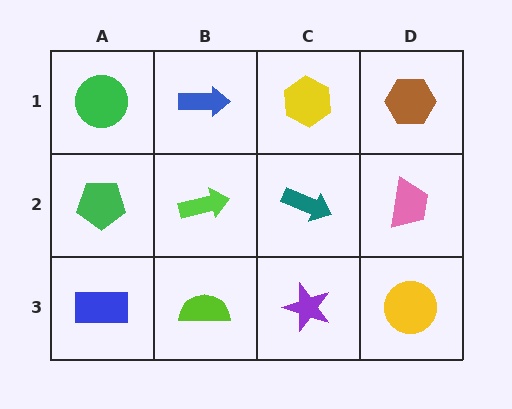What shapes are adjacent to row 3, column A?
A green pentagon (row 2, column A), a lime semicircle (row 3, column B).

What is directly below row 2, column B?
A lime semicircle.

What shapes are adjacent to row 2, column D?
A brown hexagon (row 1, column D), a yellow circle (row 3, column D), a teal arrow (row 2, column C).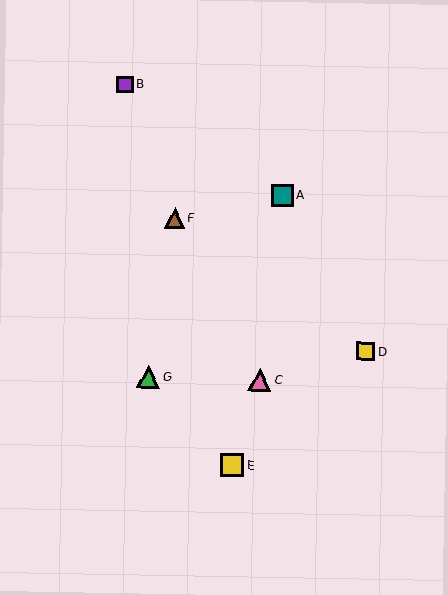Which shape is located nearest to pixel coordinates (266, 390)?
The pink triangle (labeled C) at (260, 380) is nearest to that location.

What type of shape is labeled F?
Shape F is a brown triangle.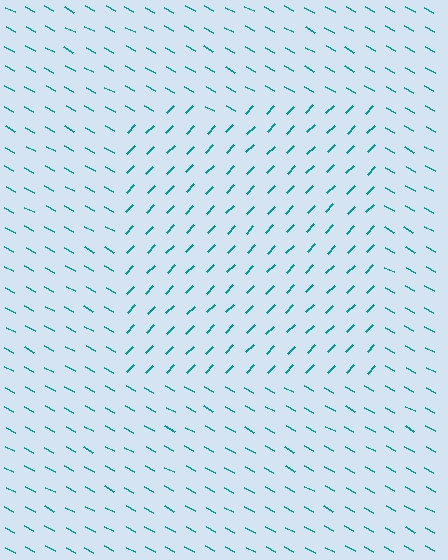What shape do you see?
I see a rectangle.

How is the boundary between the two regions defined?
The boundary is defined purely by a change in line orientation (approximately 74 degrees difference). All lines are the same color and thickness.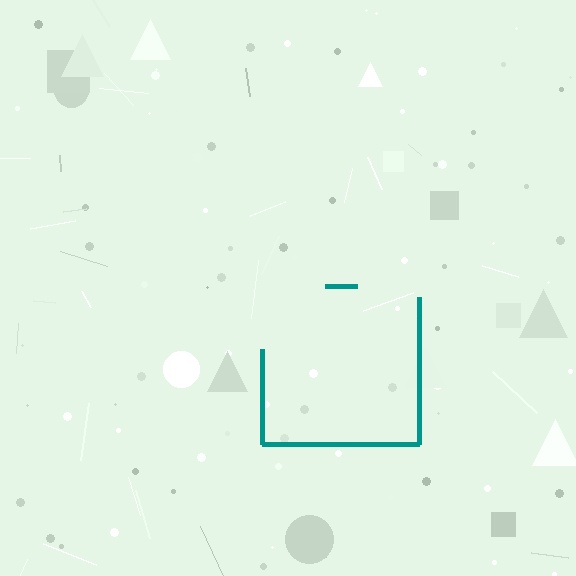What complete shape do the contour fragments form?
The contour fragments form a square.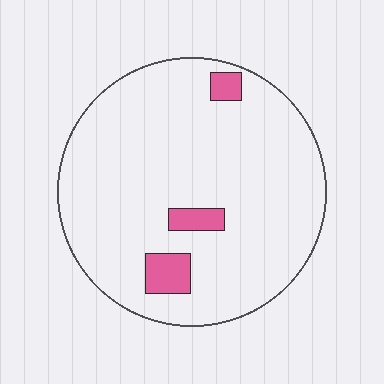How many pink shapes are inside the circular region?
3.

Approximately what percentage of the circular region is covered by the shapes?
Approximately 5%.